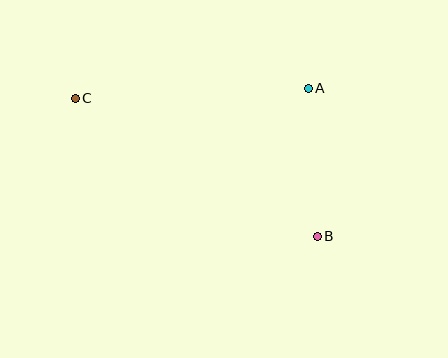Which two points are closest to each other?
Points A and B are closest to each other.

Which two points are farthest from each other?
Points B and C are farthest from each other.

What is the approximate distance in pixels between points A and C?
The distance between A and C is approximately 233 pixels.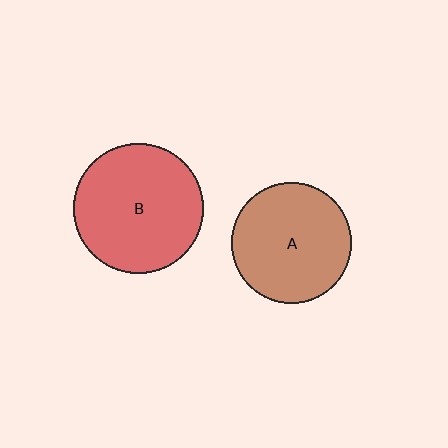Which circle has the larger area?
Circle B (red).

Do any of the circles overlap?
No, none of the circles overlap.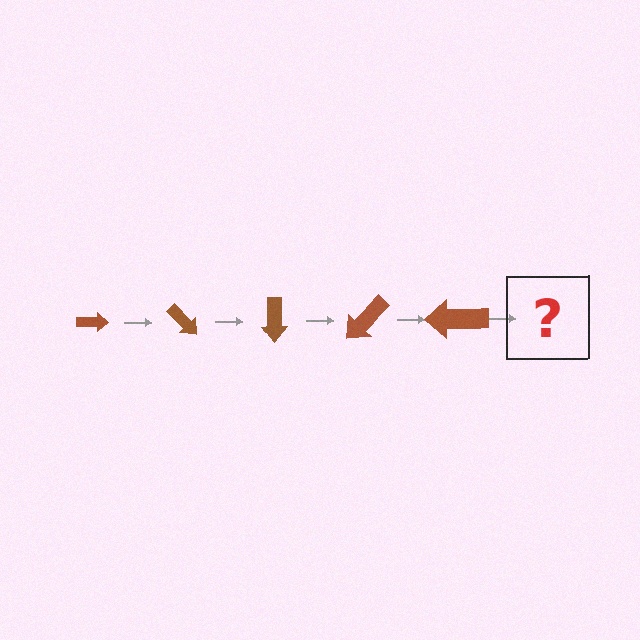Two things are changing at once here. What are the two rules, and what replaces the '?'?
The two rules are that the arrow grows larger each step and it rotates 45 degrees each step. The '?' should be an arrow, larger than the previous one and rotated 225 degrees from the start.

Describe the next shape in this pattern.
It should be an arrow, larger than the previous one and rotated 225 degrees from the start.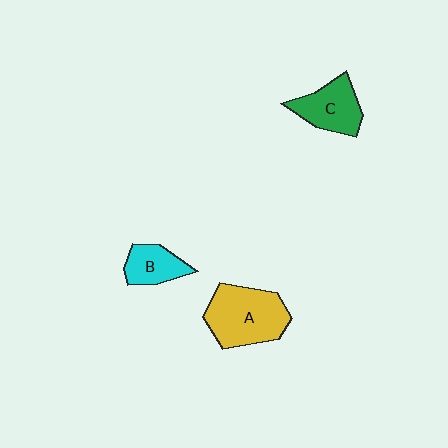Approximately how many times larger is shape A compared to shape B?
Approximately 2.0 times.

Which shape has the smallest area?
Shape B (cyan).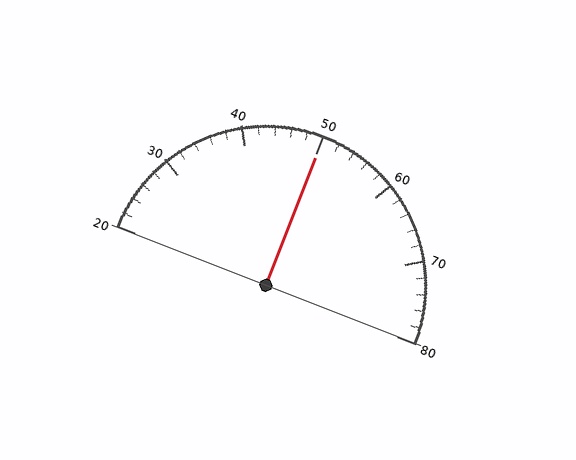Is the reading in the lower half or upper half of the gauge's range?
The reading is in the upper half of the range (20 to 80).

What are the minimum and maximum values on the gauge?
The gauge ranges from 20 to 80.